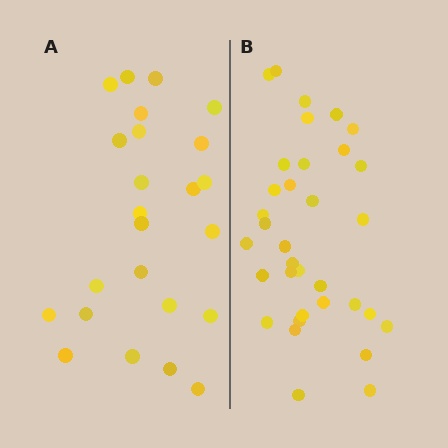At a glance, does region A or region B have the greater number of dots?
Region B (the right region) has more dots.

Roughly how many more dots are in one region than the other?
Region B has roughly 10 or so more dots than region A.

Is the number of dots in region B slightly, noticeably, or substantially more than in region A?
Region B has noticeably more, but not dramatically so. The ratio is roughly 1.4 to 1.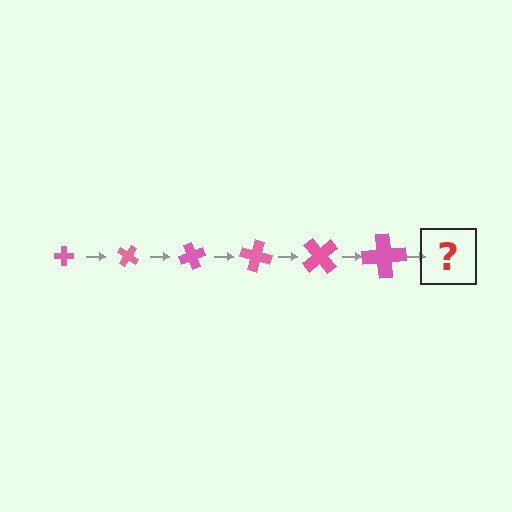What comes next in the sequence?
The next element should be a cross, larger than the previous one and rotated 210 degrees from the start.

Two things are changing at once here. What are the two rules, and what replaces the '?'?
The two rules are that the cross grows larger each step and it rotates 35 degrees each step. The '?' should be a cross, larger than the previous one and rotated 210 degrees from the start.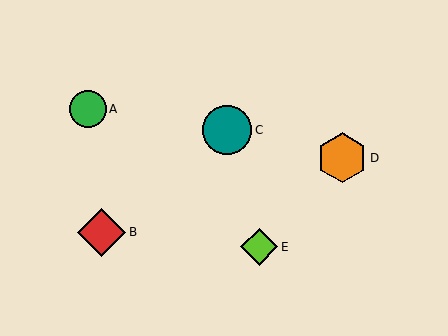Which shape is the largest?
The orange hexagon (labeled D) is the largest.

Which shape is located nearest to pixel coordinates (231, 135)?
The teal circle (labeled C) at (227, 130) is nearest to that location.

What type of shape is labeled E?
Shape E is a lime diamond.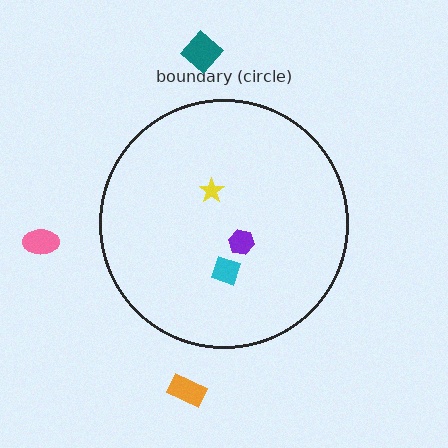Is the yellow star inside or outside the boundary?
Inside.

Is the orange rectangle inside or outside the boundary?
Outside.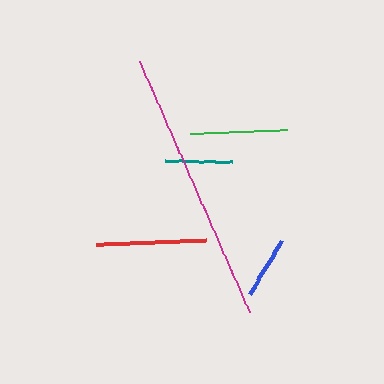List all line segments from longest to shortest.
From longest to shortest: magenta, red, green, teal, blue.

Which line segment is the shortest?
The blue line is the shortest at approximately 62 pixels.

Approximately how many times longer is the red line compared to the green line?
The red line is approximately 1.1 times the length of the green line.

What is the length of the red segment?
The red segment is approximately 110 pixels long.